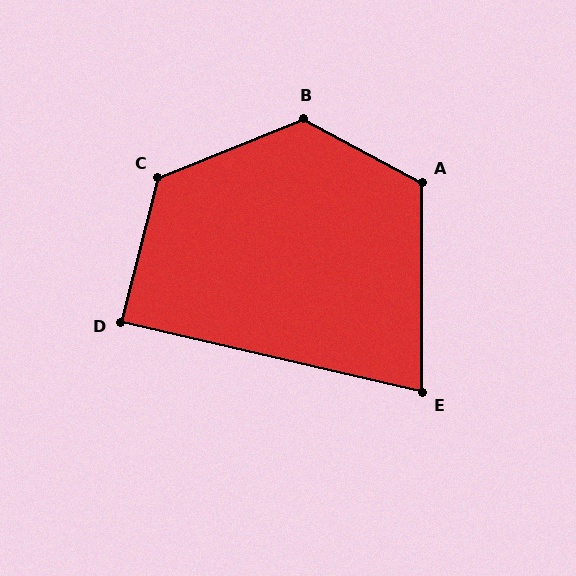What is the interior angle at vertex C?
Approximately 127 degrees (obtuse).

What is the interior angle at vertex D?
Approximately 89 degrees (approximately right).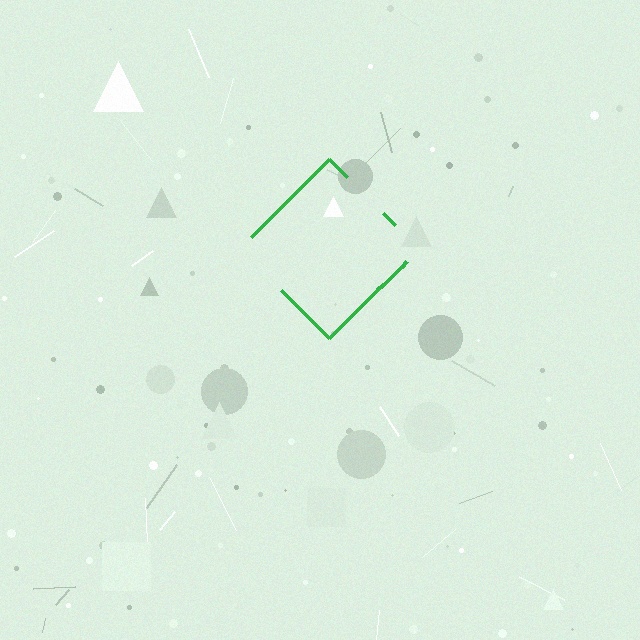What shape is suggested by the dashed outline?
The dashed outline suggests a diamond.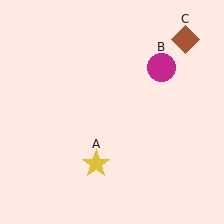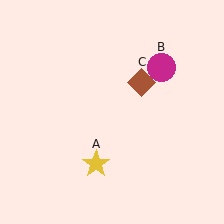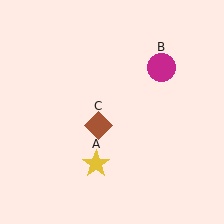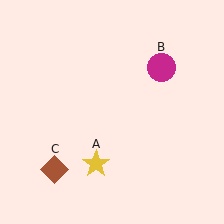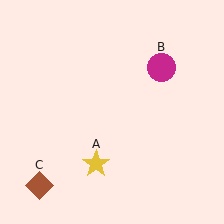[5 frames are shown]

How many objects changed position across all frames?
1 object changed position: brown diamond (object C).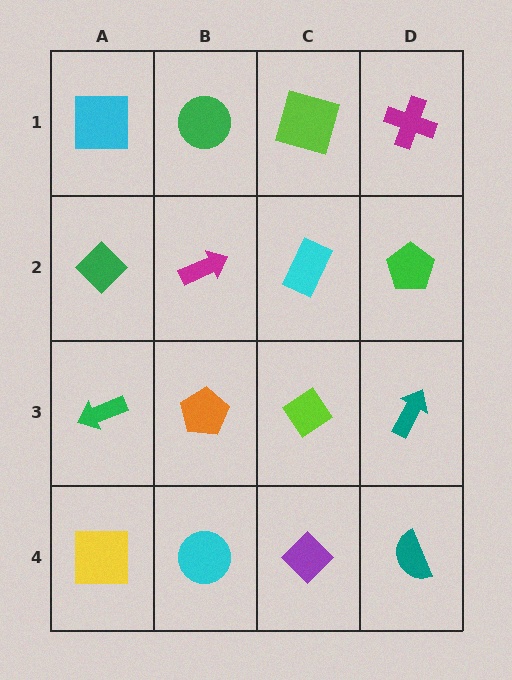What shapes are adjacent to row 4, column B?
An orange pentagon (row 3, column B), a yellow square (row 4, column A), a purple diamond (row 4, column C).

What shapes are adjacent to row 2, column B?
A green circle (row 1, column B), an orange pentagon (row 3, column B), a green diamond (row 2, column A), a cyan rectangle (row 2, column C).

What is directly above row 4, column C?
A lime diamond.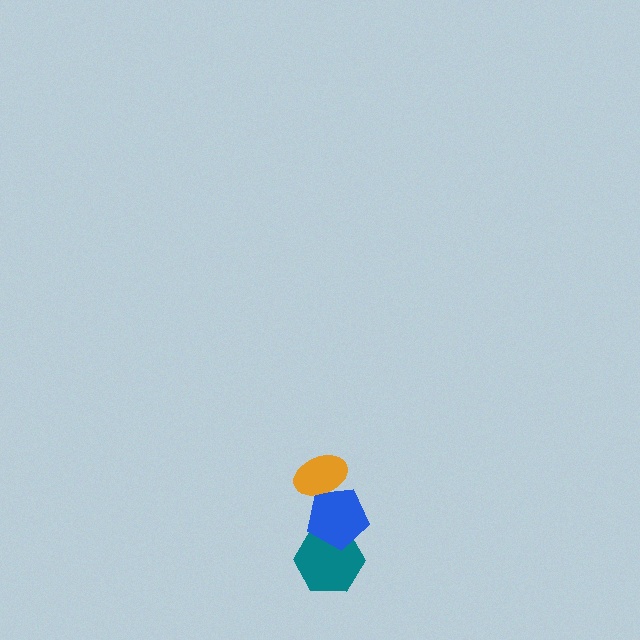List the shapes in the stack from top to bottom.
From top to bottom: the orange ellipse, the blue pentagon, the teal hexagon.